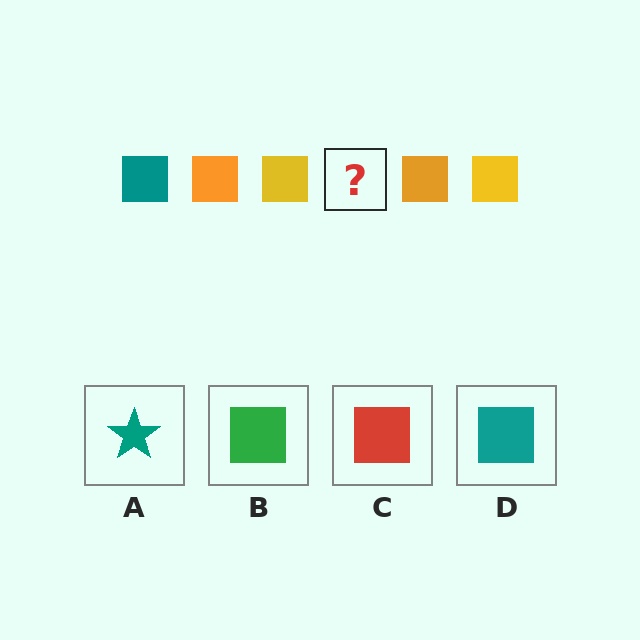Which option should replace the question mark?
Option D.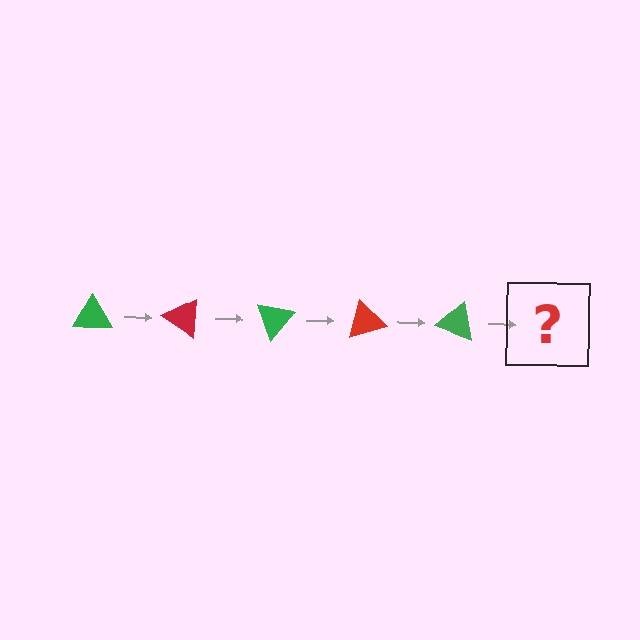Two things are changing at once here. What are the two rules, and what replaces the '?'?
The two rules are that it rotates 35 degrees each step and the color cycles through green and red. The '?' should be a red triangle, rotated 175 degrees from the start.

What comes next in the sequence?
The next element should be a red triangle, rotated 175 degrees from the start.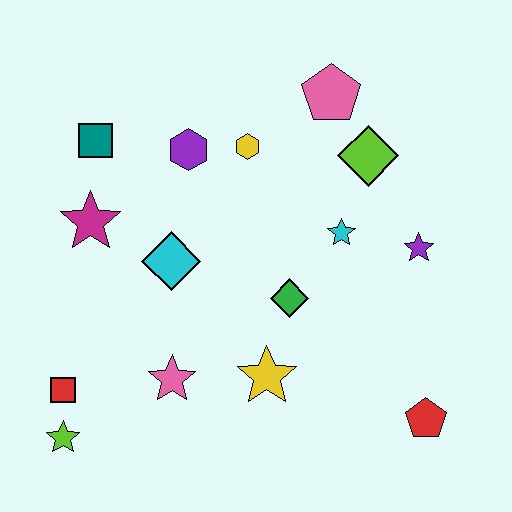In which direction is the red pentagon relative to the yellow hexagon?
The red pentagon is below the yellow hexagon.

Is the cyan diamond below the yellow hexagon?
Yes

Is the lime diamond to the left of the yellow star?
No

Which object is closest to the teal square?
The magenta star is closest to the teal square.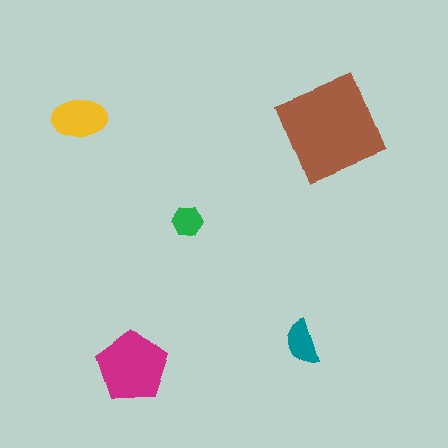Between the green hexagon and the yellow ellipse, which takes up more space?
The yellow ellipse.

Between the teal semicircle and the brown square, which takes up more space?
The brown square.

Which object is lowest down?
The magenta pentagon is bottommost.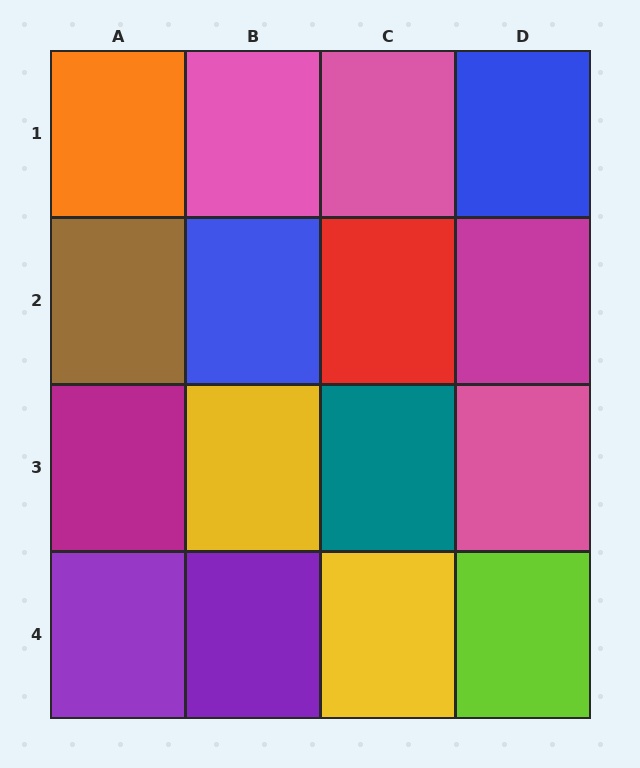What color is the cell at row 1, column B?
Pink.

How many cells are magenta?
2 cells are magenta.